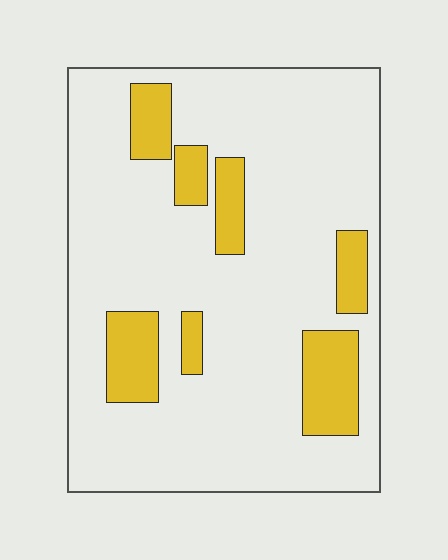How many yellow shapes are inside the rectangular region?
7.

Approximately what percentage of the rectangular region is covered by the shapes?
Approximately 15%.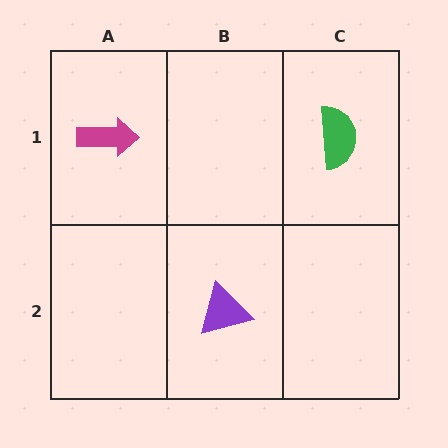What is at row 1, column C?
A green semicircle.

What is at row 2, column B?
A purple triangle.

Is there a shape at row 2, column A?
No, that cell is empty.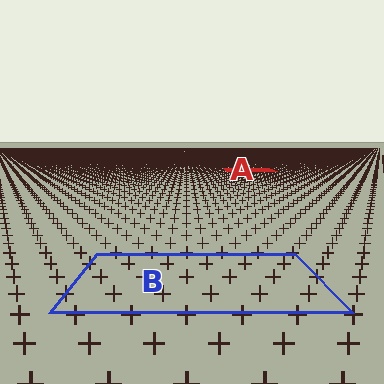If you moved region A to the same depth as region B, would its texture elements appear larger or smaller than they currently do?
They would appear larger. At a closer depth, the same texture elements are projected at a bigger on-screen size.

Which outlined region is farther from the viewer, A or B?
Region A is farther from the viewer — the texture elements inside it appear smaller and more densely packed.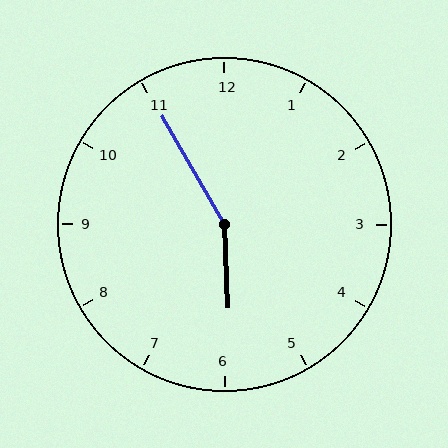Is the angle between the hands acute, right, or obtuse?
It is obtuse.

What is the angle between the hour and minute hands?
Approximately 152 degrees.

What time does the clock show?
5:55.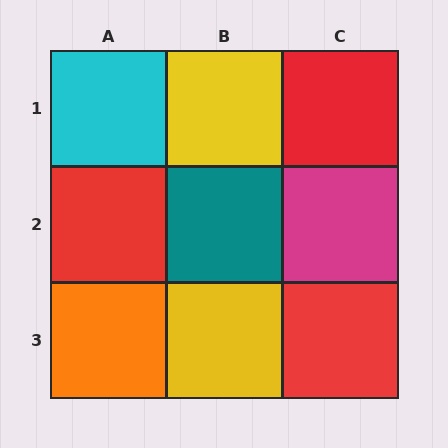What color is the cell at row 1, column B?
Yellow.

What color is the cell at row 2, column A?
Red.